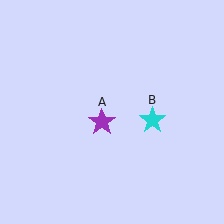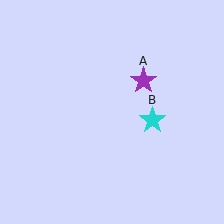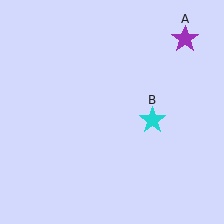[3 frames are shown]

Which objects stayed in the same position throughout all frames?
Cyan star (object B) remained stationary.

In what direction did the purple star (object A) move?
The purple star (object A) moved up and to the right.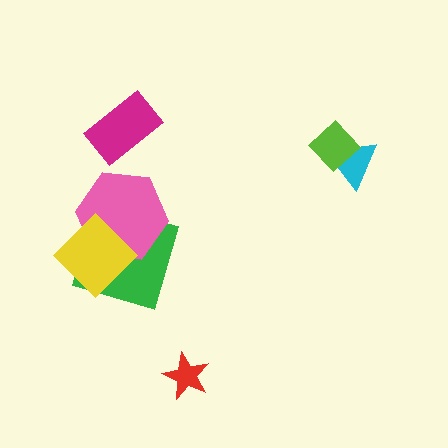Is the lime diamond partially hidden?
No, no other shape covers it.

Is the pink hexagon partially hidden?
Yes, it is partially covered by another shape.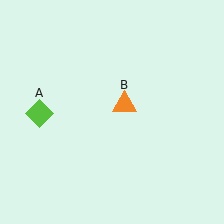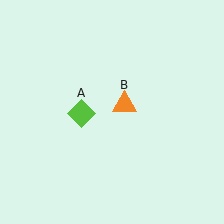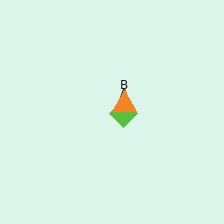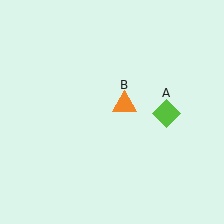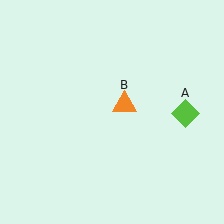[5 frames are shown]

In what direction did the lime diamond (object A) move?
The lime diamond (object A) moved right.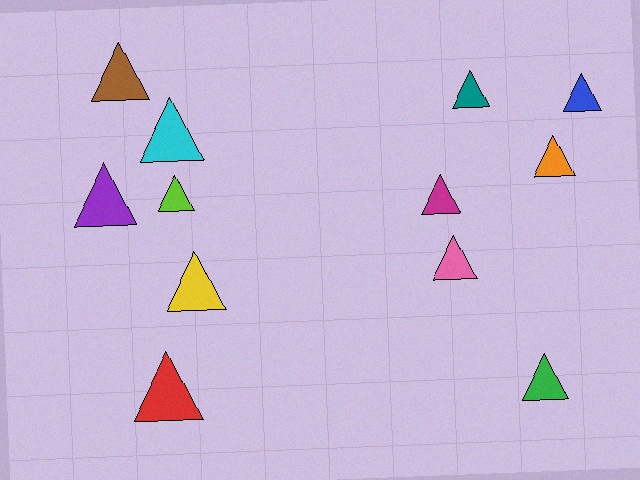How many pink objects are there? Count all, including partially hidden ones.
There is 1 pink object.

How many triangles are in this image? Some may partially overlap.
There are 12 triangles.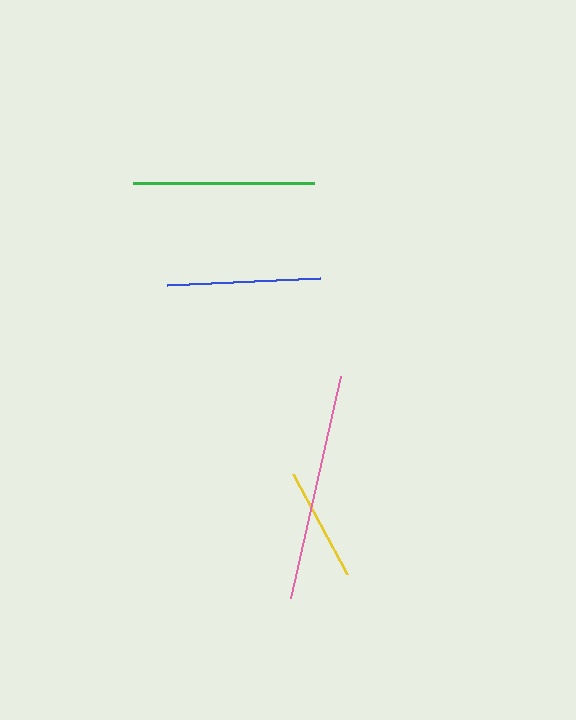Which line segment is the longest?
The pink line is the longest at approximately 227 pixels.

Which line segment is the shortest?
The yellow line is the shortest at approximately 113 pixels.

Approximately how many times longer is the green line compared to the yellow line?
The green line is approximately 1.6 times the length of the yellow line.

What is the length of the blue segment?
The blue segment is approximately 153 pixels long.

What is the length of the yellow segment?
The yellow segment is approximately 113 pixels long.